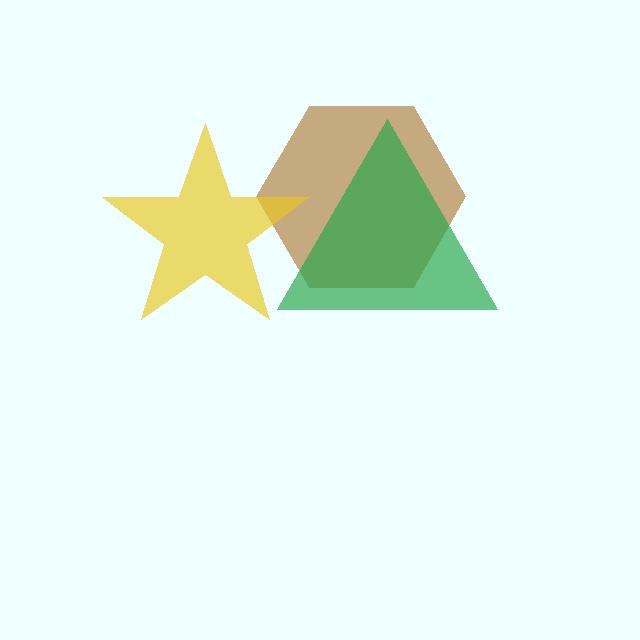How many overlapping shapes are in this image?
There are 3 overlapping shapes in the image.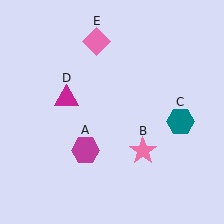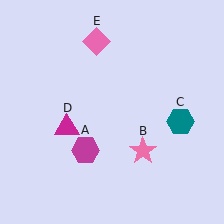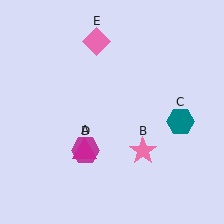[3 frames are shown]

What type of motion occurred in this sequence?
The magenta triangle (object D) rotated counterclockwise around the center of the scene.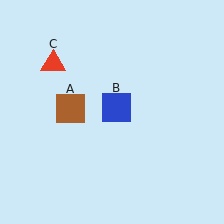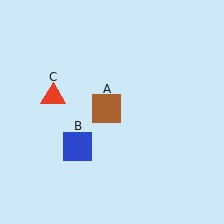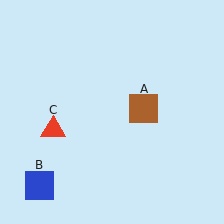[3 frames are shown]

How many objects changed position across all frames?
3 objects changed position: brown square (object A), blue square (object B), red triangle (object C).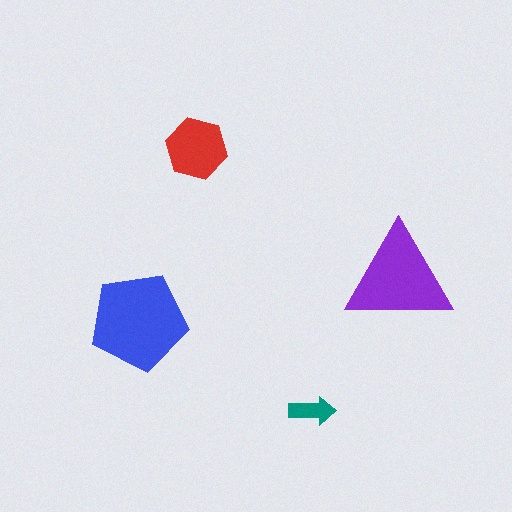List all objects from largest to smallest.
The blue pentagon, the purple triangle, the red hexagon, the teal arrow.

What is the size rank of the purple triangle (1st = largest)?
2nd.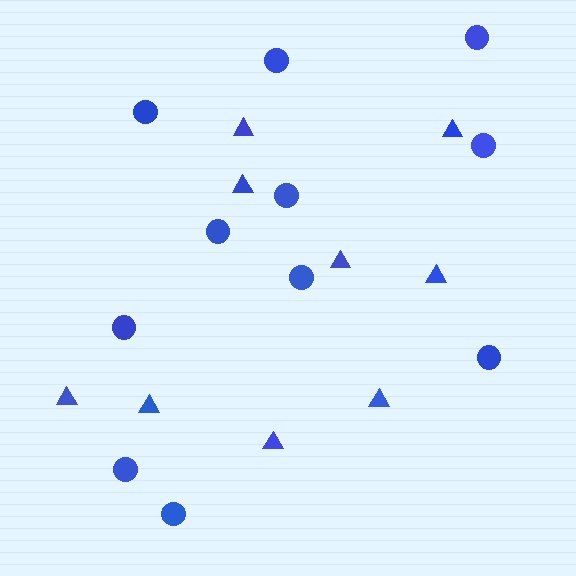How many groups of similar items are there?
There are 2 groups: one group of circles (11) and one group of triangles (9).